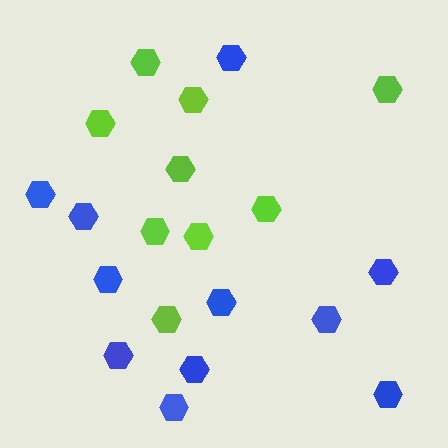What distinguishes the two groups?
There are 2 groups: one group of lime hexagons (9) and one group of blue hexagons (11).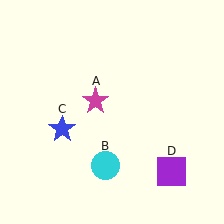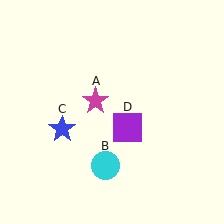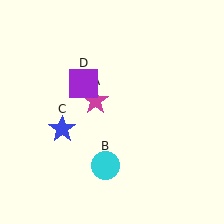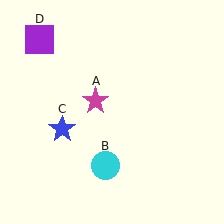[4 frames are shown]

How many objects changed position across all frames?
1 object changed position: purple square (object D).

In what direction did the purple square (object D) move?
The purple square (object D) moved up and to the left.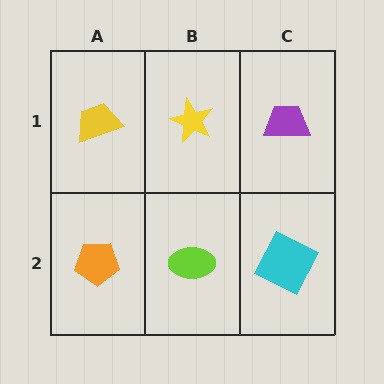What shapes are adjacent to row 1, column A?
An orange pentagon (row 2, column A), a yellow star (row 1, column B).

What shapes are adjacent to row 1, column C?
A cyan square (row 2, column C), a yellow star (row 1, column B).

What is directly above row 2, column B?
A yellow star.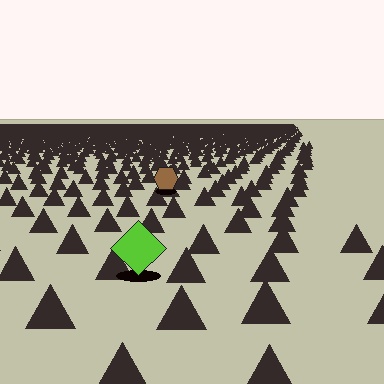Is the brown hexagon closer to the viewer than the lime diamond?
No. The lime diamond is closer — you can tell from the texture gradient: the ground texture is coarser near it.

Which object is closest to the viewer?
The lime diamond is closest. The texture marks near it are larger and more spread out.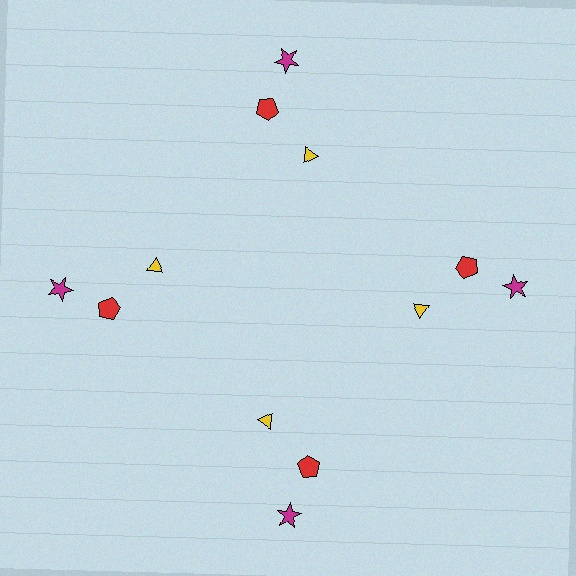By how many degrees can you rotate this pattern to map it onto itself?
The pattern maps onto itself every 90 degrees of rotation.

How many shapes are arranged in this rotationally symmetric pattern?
There are 12 shapes, arranged in 4 groups of 3.